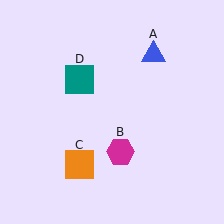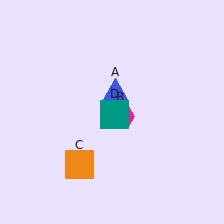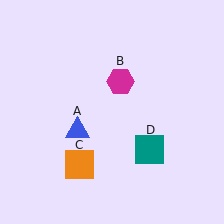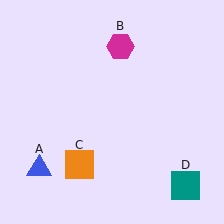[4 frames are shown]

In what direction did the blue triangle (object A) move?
The blue triangle (object A) moved down and to the left.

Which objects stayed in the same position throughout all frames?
Orange square (object C) remained stationary.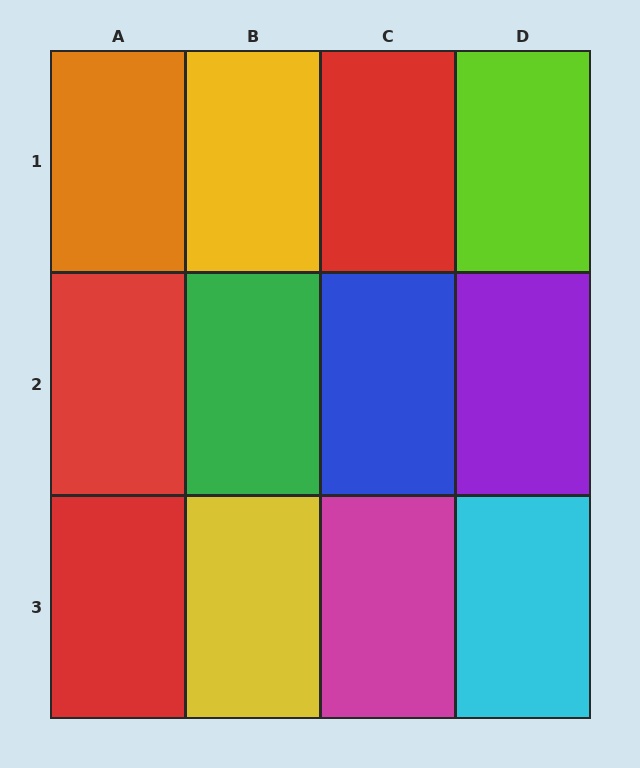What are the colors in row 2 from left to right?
Red, green, blue, purple.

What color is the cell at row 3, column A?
Red.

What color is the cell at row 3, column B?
Yellow.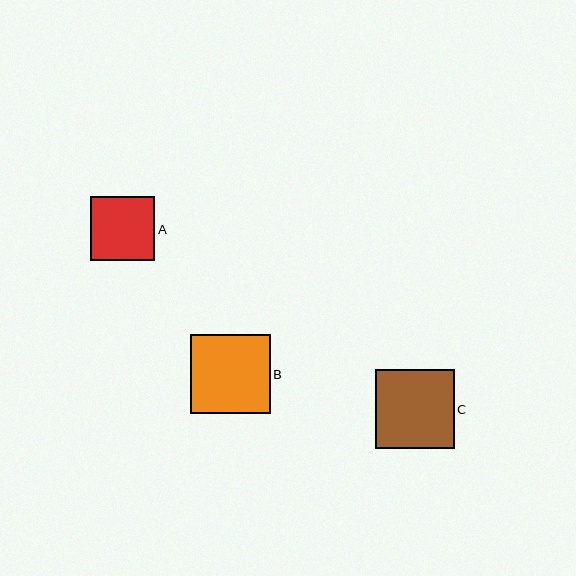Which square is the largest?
Square B is the largest with a size of approximately 79 pixels.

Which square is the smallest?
Square A is the smallest with a size of approximately 64 pixels.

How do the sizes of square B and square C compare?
Square B and square C are approximately the same size.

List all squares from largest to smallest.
From largest to smallest: B, C, A.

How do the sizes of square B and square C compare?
Square B and square C are approximately the same size.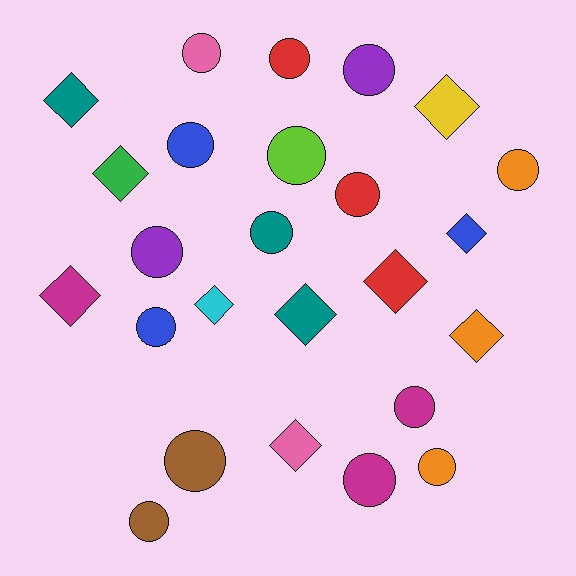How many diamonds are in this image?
There are 10 diamonds.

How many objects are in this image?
There are 25 objects.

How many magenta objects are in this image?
There are 3 magenta objects.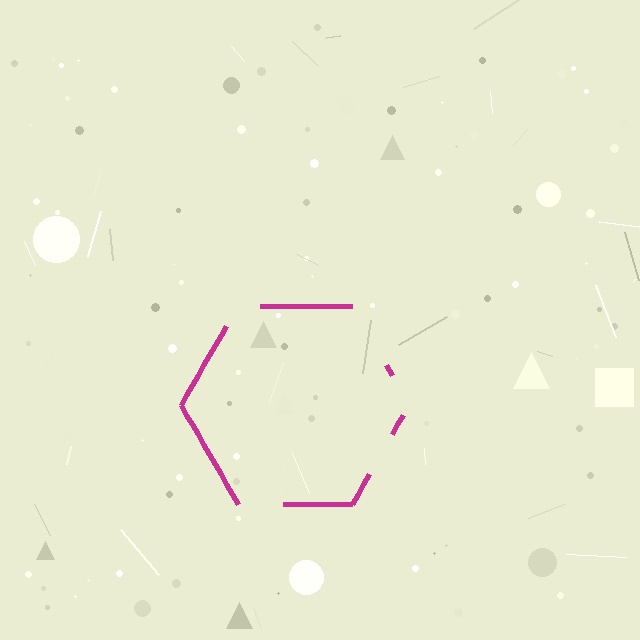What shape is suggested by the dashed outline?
The dashed outline suggests a hexagon.